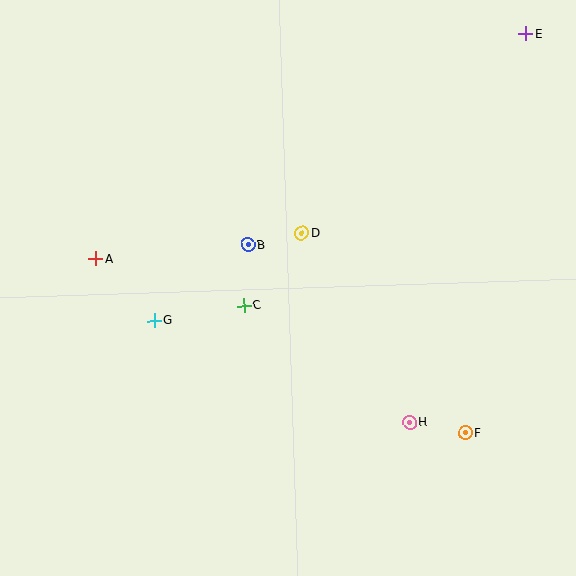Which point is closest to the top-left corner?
Point A is closest to the top-left corner.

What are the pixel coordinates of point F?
Point F is at (465, 433).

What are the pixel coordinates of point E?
Point E is at (526, 34).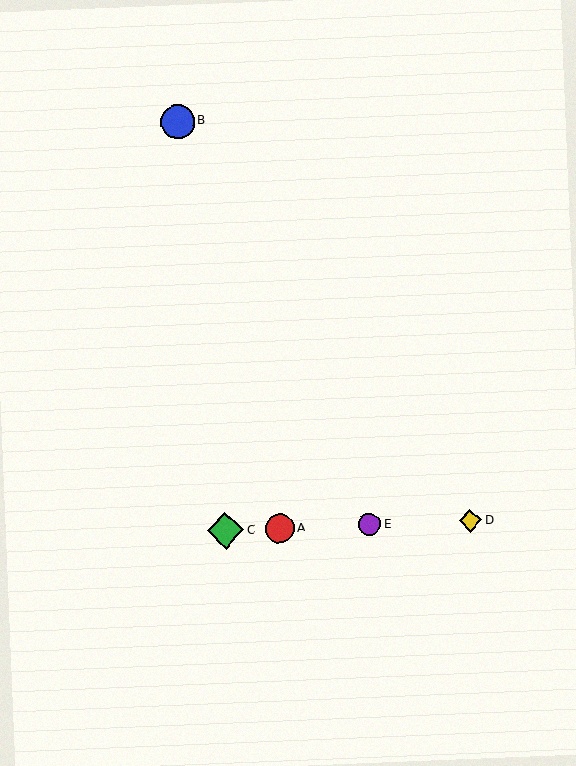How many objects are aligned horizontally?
4 objects (A, C, D, E) are aligned horizontally.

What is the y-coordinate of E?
Object E is at y≈525.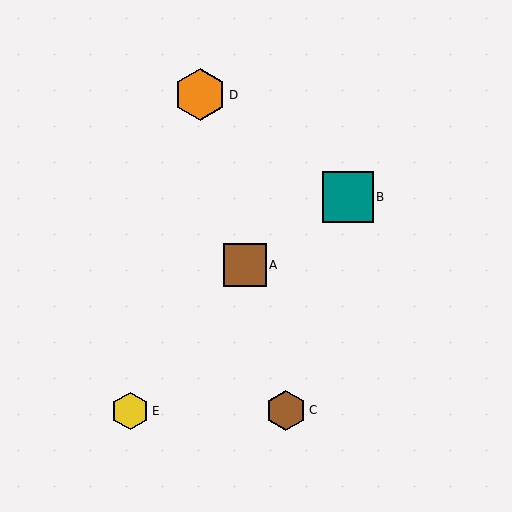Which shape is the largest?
The orange hexagon (labeled D) is the largest.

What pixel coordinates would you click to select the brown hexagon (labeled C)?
Click at (286, 410) to select the brown hexagon C.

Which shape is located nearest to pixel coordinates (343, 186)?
The teal square (labeled B) at (348, 197) is nearest to that location.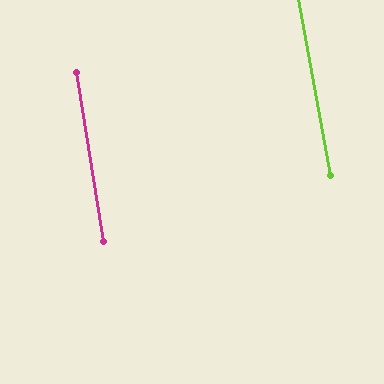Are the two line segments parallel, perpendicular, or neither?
Parallel — their directions differ by only 1.3°.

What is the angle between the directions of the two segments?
Approximately 1 degree.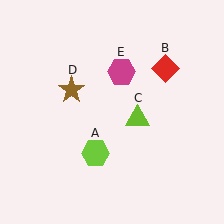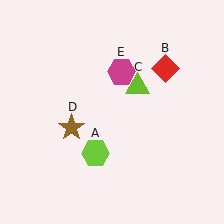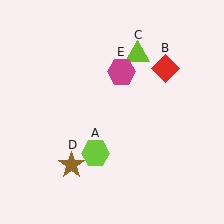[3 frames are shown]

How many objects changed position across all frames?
2 objects changed position: lime triangle (object C), brown star (object D).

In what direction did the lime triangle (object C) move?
The lime triangle (object C) moved up.